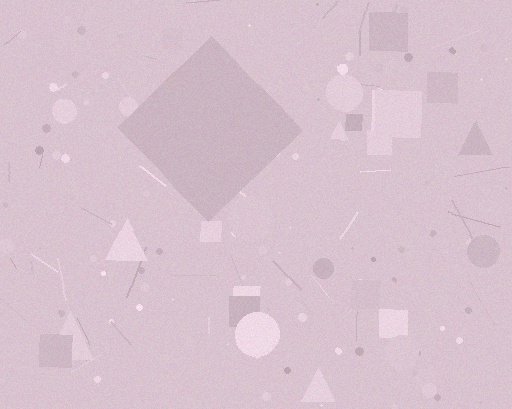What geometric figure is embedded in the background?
A diamond is embedded in the background.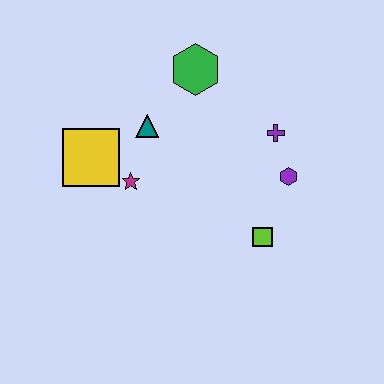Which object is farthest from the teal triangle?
The lime square is farthest from the teal triangle.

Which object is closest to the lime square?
The purple hexagon is closest to the lime square.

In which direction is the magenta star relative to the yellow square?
The magenta star is to the right of the yellow square.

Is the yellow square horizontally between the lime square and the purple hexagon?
No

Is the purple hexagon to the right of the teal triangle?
Yes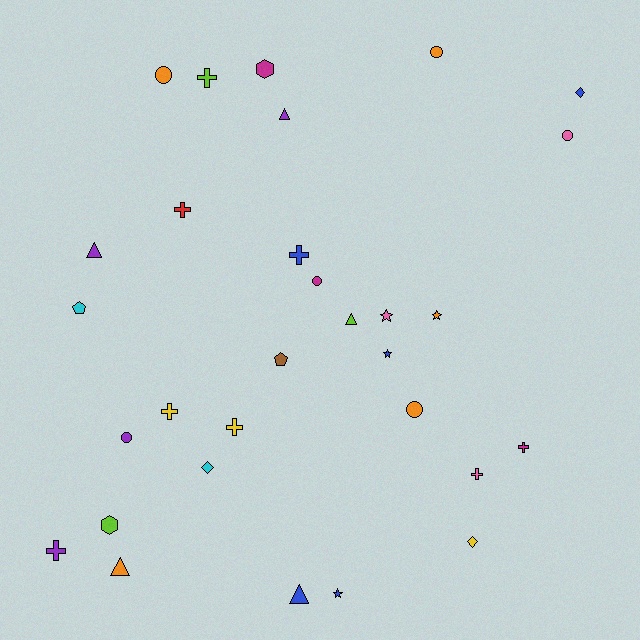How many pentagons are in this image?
There are 2 pentagons.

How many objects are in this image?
There are 30 objects.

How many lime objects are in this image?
There are 3 lime objects.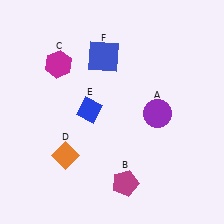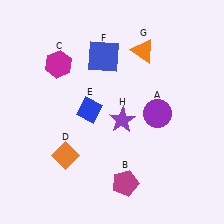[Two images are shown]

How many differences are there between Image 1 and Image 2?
There are 2 differences between the two images.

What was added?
An orange triangle (G), a purple star (H) were added in Image 2.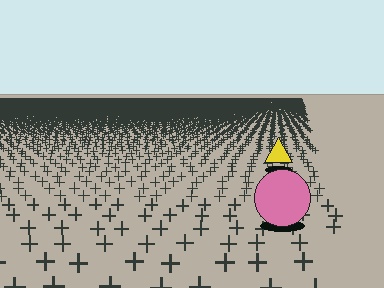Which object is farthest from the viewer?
The yellow triangle is farthest from the viewer. It appears smaller and the ground texture around it is denser.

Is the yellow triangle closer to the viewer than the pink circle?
No. The pink circle is closer — you can tell from the texture gradient: the ground texture is coarser near it.